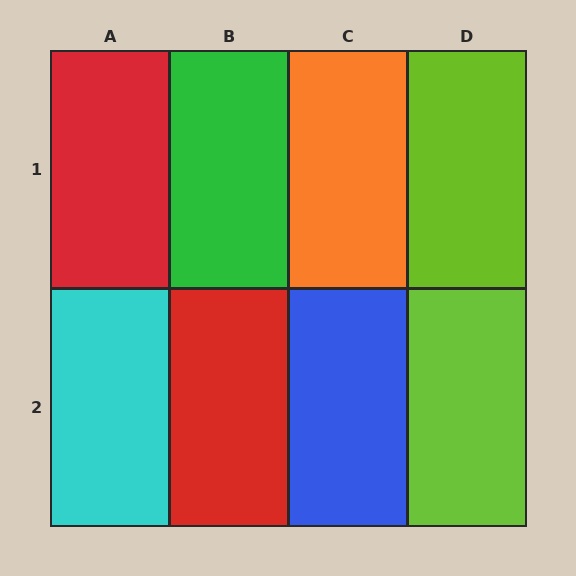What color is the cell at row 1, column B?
Green.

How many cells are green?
1 cell is green.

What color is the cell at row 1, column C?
Orange.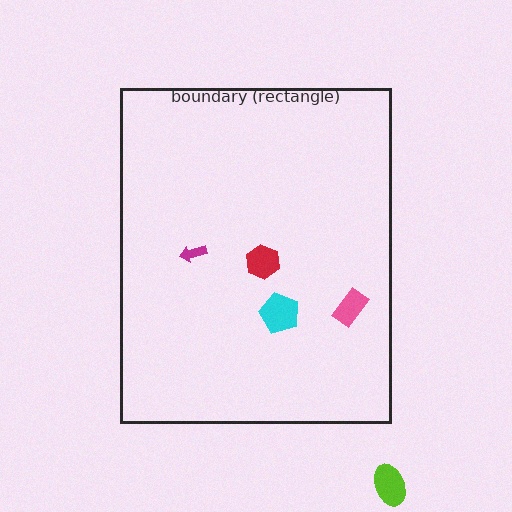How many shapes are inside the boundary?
4 inside, 1 outside.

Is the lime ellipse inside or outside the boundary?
Outside.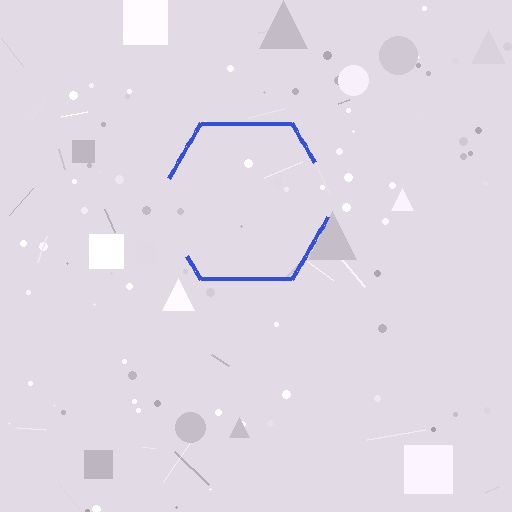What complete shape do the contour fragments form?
The contour fragments form a hexagon.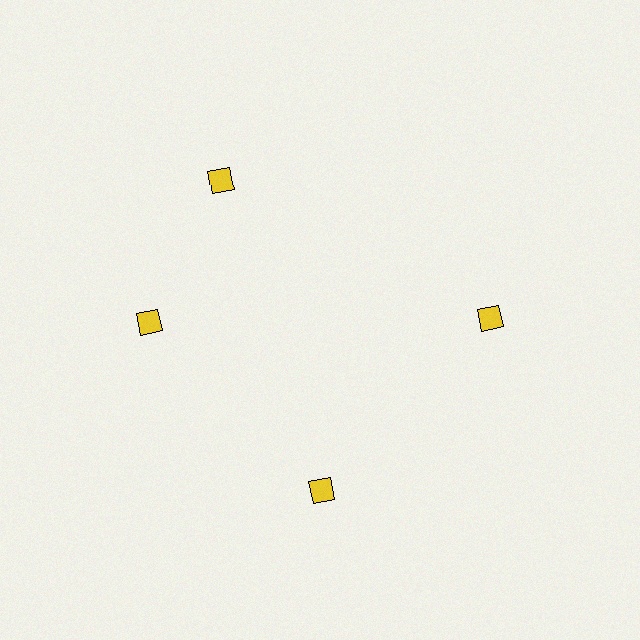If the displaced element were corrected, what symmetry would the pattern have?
It would have 4-fold rotational symmetry — the pattern would map onto itself every 90 degrees.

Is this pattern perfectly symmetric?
No. The 4 yellow diamonds are arranged in a ring, but one element near the 12 o'clock position is rotated out of alignment along the ring, breaking the 4-fold rotational symmetry.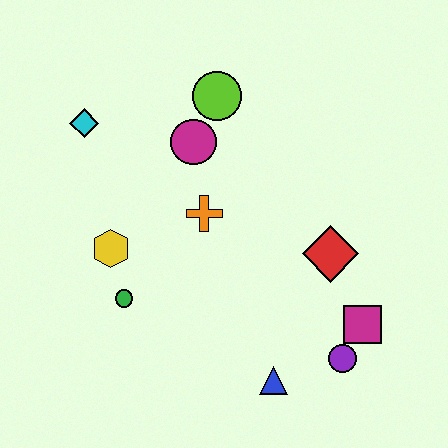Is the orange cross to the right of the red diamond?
No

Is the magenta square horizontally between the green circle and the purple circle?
No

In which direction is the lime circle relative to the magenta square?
The lime circle is above the magenta square.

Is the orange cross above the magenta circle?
No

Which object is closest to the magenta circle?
The lime circle is closest to the magenta circle.